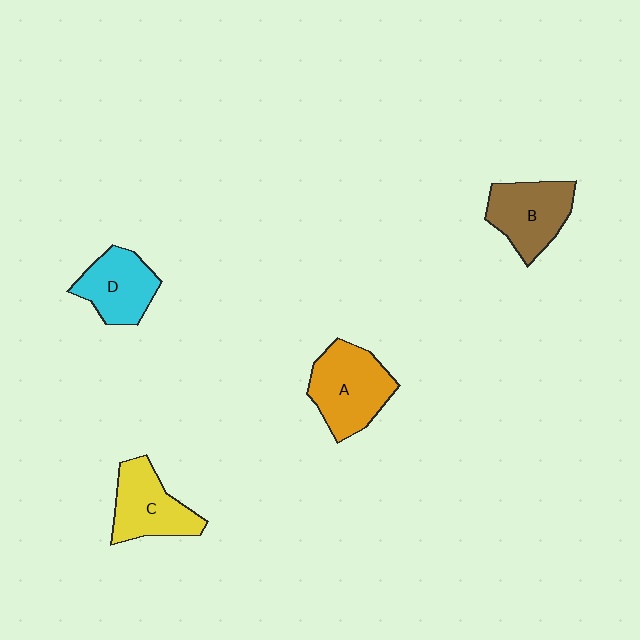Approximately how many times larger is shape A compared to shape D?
Approximately 1.3 times.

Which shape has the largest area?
Shape A (orange).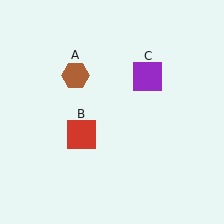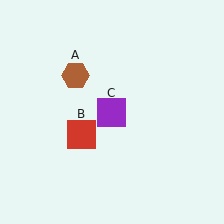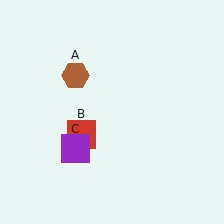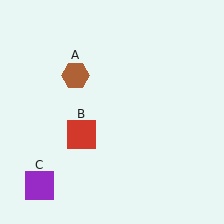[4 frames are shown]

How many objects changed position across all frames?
1 object changed position: purple square (object C).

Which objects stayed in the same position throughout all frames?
Brown hexagon (object A) and red square (object B) remained stationary.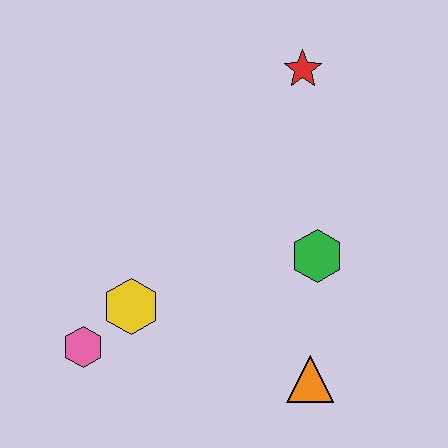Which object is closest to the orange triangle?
The green hexagon is closest to the orange triangle.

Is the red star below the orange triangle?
No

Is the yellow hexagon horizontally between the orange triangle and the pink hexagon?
Yes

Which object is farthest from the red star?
The pink hexagon is farthest from the red star.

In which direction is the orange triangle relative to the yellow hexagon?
The orange triangle is to the right of the yellow hexagon.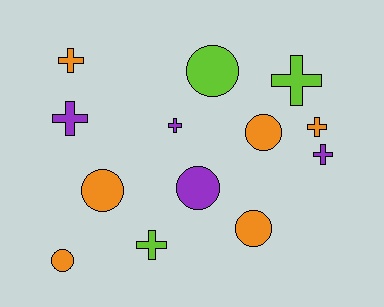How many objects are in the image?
There are 13 objects.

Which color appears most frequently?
Orange, with 6 objects.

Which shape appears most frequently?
Cross, with 7 objects.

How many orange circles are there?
There are 4 orange circles.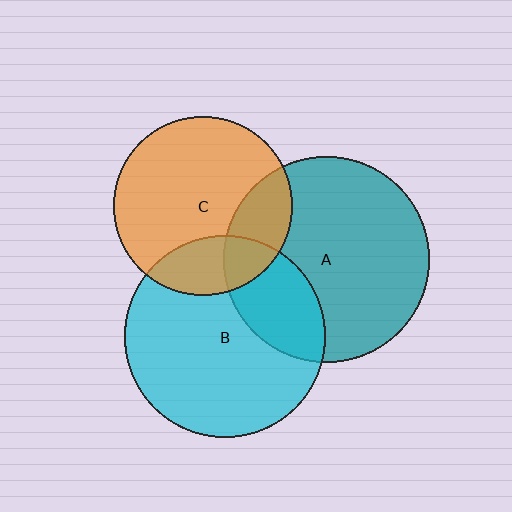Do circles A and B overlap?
Yes.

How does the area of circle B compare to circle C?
Approximately 1.3 times.